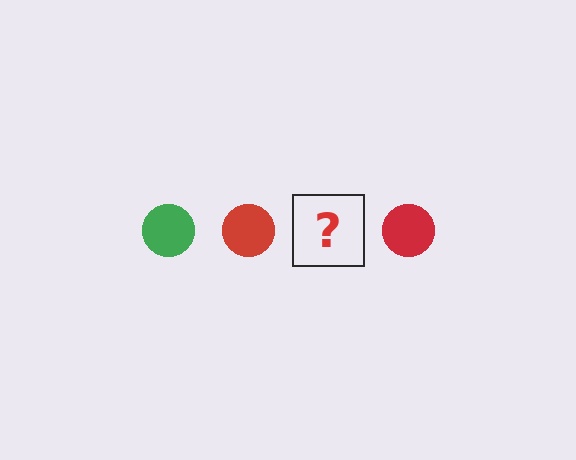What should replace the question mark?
The question mark should be replaced with a green circle.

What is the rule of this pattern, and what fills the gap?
The rule is that the pattern cycles through green, red circles. The gap should be filled with a green circle.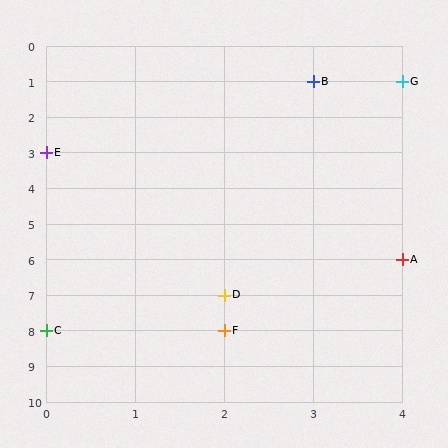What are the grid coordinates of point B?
Point B is at grid coordinates (3, 1).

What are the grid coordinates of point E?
Point E is at grid coordinates (0, 3).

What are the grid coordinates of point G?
Point G is at grid coordinates (4, 1).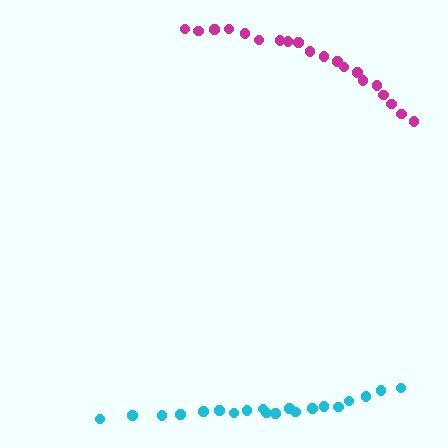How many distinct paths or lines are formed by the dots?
There are 2 distinct paths.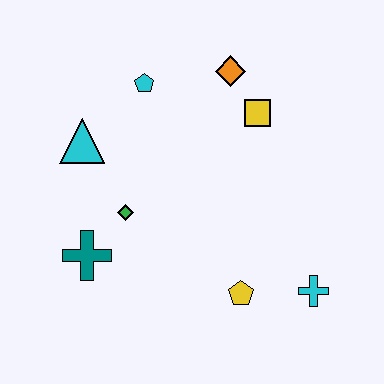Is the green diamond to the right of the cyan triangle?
Yes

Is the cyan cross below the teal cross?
Yes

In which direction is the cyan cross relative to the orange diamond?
The cyan cross is below the orange diamond.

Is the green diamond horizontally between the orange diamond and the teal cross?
Yes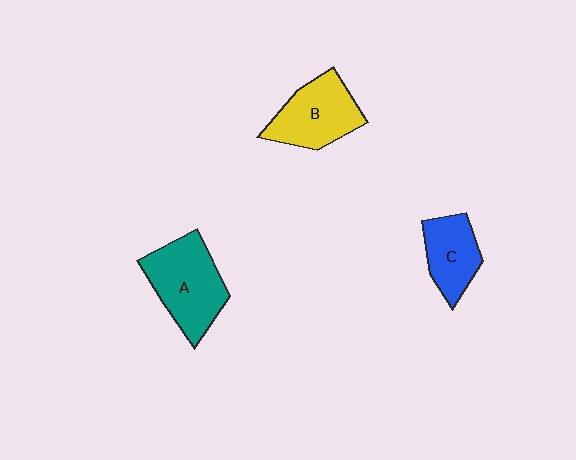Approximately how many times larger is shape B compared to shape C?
Approximately 1.3 times.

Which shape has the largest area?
Shape A (teal).